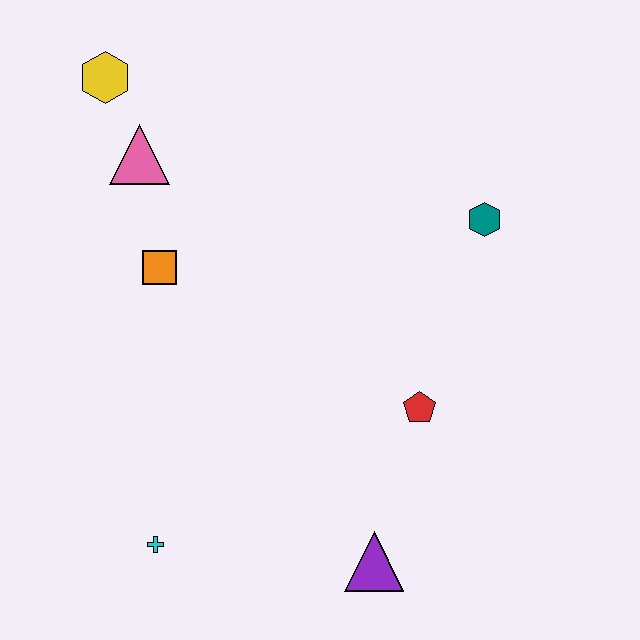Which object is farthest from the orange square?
The purple triangle is farthest from the orange square.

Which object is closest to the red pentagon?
The purple triangle is closest to the red pentagon.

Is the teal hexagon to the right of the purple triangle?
Yes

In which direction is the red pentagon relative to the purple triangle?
The red pentagon is above the purple triangle.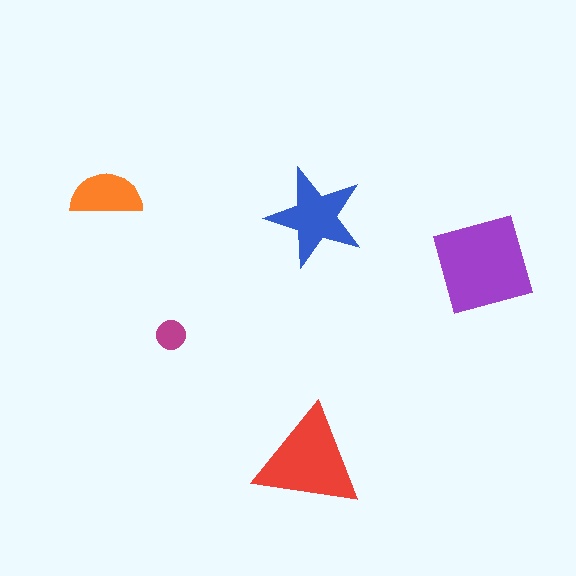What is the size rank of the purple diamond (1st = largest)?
1st.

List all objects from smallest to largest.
The magenta circle, the orange semicircle, the blue star, the red triangle, the purple diamond.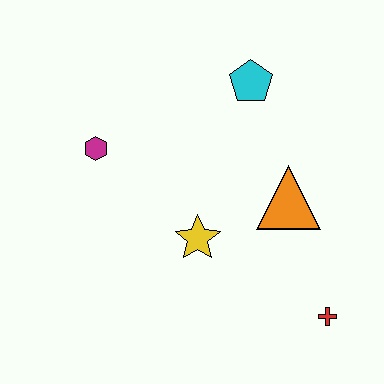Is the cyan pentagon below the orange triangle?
No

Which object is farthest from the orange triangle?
The magenta hexagon is farthest from the orange triangle.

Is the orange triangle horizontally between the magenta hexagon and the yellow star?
No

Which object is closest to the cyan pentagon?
The orange triangle is closest to the cyan pentagon.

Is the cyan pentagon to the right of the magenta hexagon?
Yes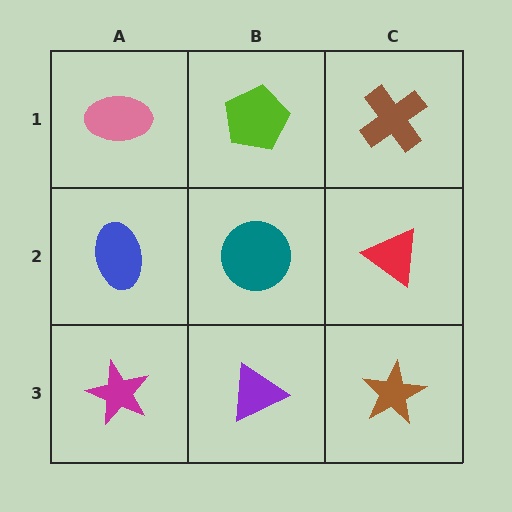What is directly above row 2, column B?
A lime pentagon.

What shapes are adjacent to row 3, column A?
A blue ellipse (row 2, column A), a purple triangle (row 3, column B).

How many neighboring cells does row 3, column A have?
2.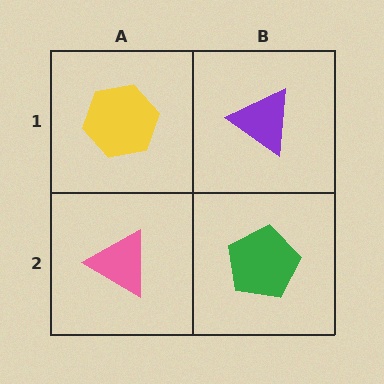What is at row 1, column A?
A yellow hexagon.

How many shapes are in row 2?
2 shapes.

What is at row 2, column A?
A pink triangle.